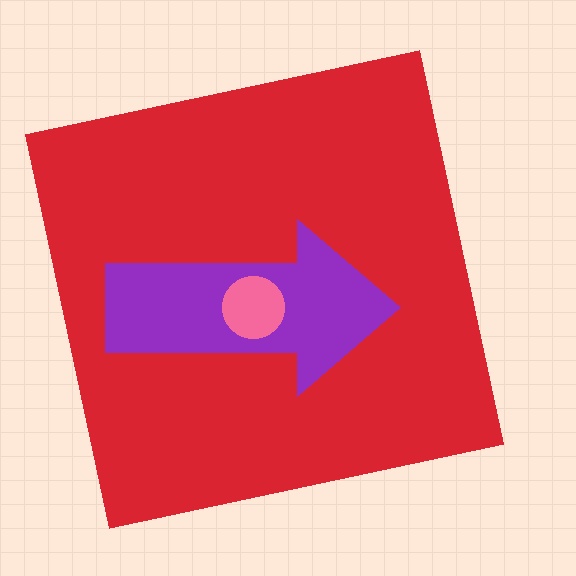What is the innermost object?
The pink circle.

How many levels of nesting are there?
3.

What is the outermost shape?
The red square.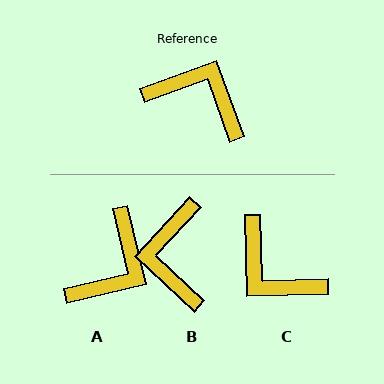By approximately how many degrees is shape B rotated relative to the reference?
Approximately 117 degrees counter-clockwise.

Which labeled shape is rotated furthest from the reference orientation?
C, about 161 degrees away.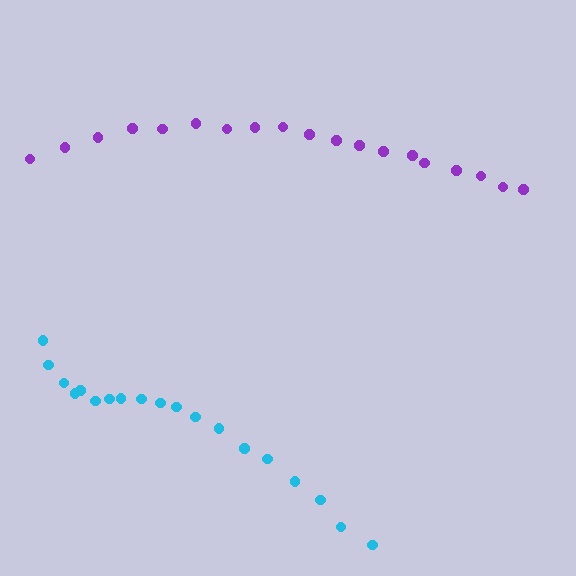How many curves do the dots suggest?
There are 2 distinct paths.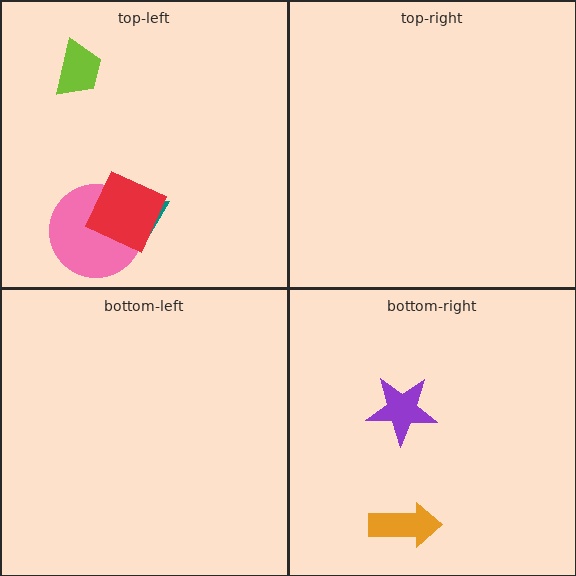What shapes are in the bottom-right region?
The orange arrow, the purple star.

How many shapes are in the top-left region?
4.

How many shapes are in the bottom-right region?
2.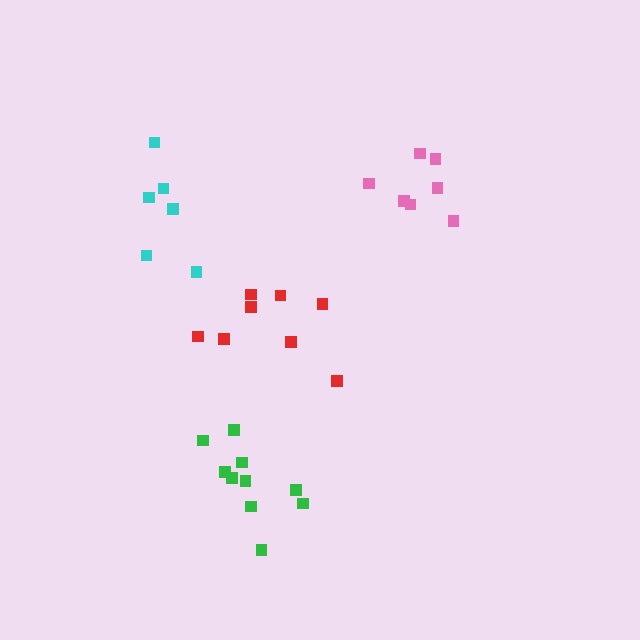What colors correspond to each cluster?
The clusters are colored: red, pink, cyan, green.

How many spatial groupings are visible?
There are 4 spatial groupings.